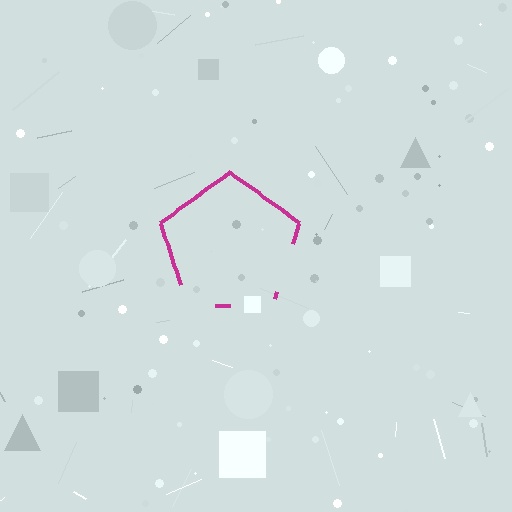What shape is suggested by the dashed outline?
The dashed outline suggests a pentagon.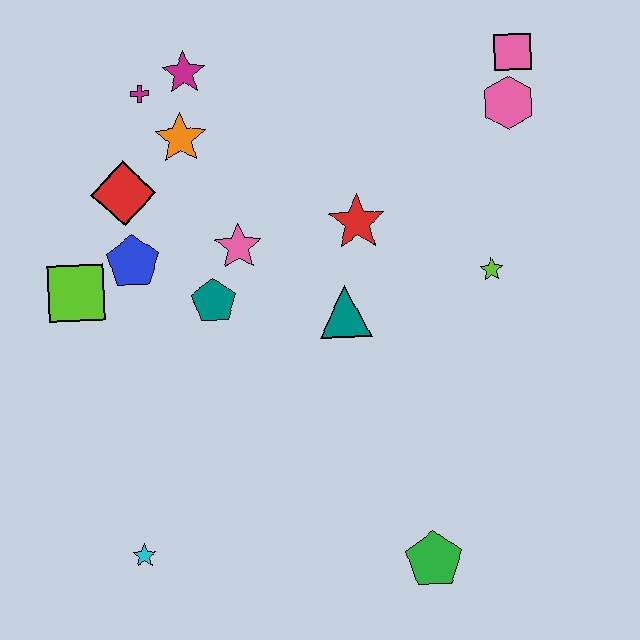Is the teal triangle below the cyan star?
No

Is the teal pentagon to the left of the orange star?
No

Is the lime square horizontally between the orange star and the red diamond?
No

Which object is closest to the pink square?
The pink hexagon is closest to the pink square.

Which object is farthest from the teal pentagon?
The pink square is farthest from the teal pentagon.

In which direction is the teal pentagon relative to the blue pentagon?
The teal pentagon is to the right of the blue pentagon.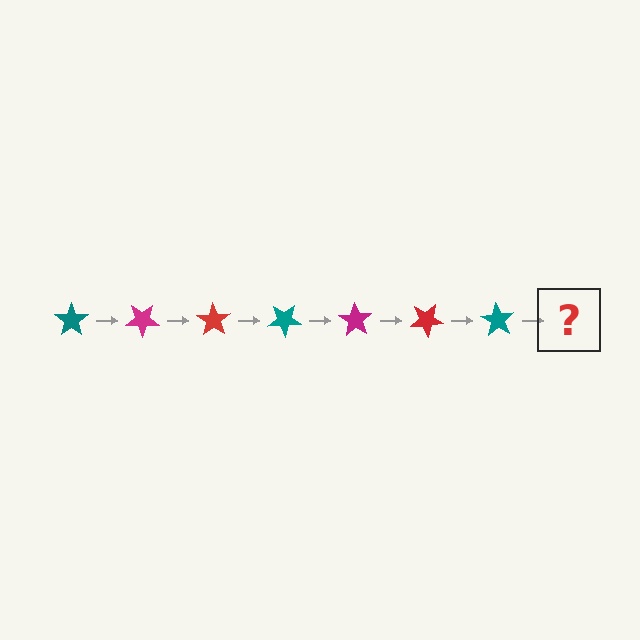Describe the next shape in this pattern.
It should be a magenta star, rotated 245 degrees from the start.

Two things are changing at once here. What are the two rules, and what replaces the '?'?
The two rules are that it rotates 35 degrees each step and the color cycles through teal, magenta, and red. The '?' should be a magenta star, rotated 245 degrees from the start.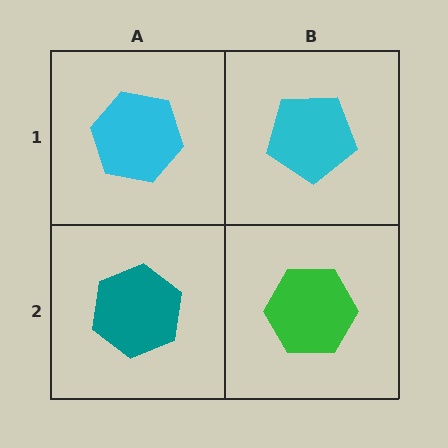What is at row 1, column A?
A cyan hexagon.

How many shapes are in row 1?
2 shapes.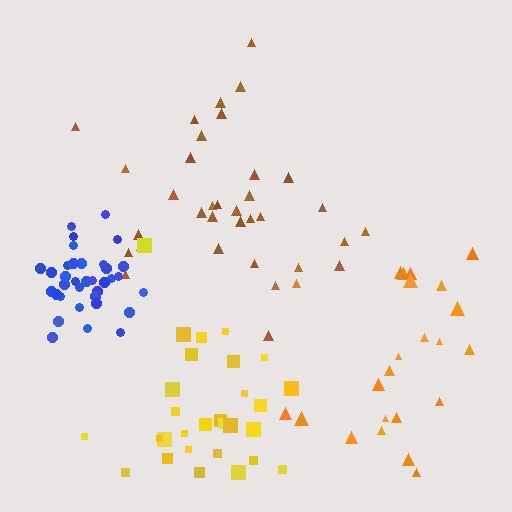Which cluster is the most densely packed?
Blue.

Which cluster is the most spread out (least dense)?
Brown.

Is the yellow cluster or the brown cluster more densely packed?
Yellow.